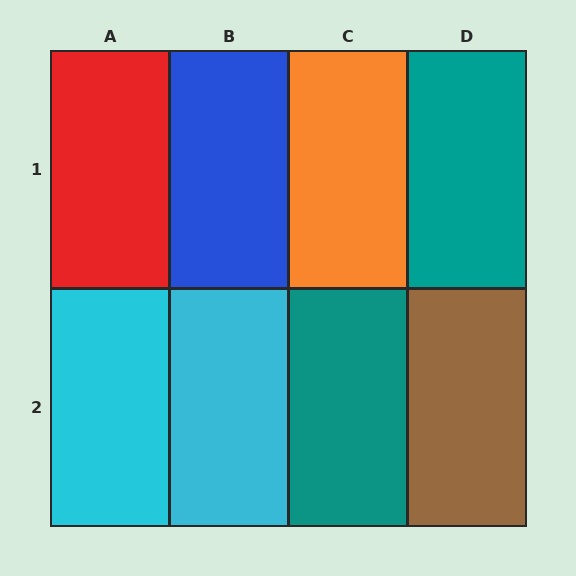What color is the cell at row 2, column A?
Cyan.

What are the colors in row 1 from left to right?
Red, blue, orange, teal.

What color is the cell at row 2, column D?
Brown.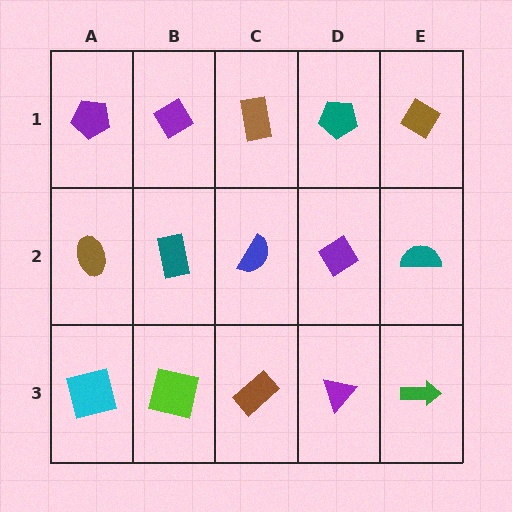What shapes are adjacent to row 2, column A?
A purple pentagon (row 1, column A), a cyan square (row 3, column A), a teal rectangle (row 2, column B).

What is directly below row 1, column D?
A purple diamond.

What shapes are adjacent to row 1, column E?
A teal semicircle (row 2, column E), a teal pentagon (row 1, column D).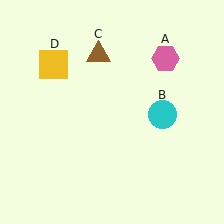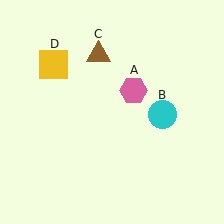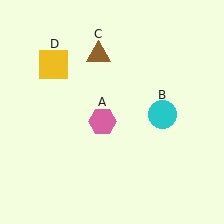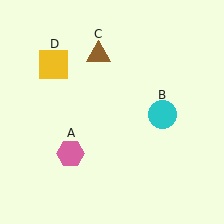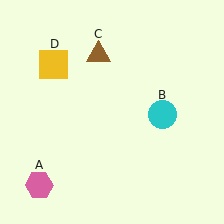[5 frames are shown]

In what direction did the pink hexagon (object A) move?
The pink hexagon (object A) moved down and to the left.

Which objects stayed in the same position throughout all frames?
Cyan circle (object B) and brown triangle (object C) and yellow square (object D) remained stationary.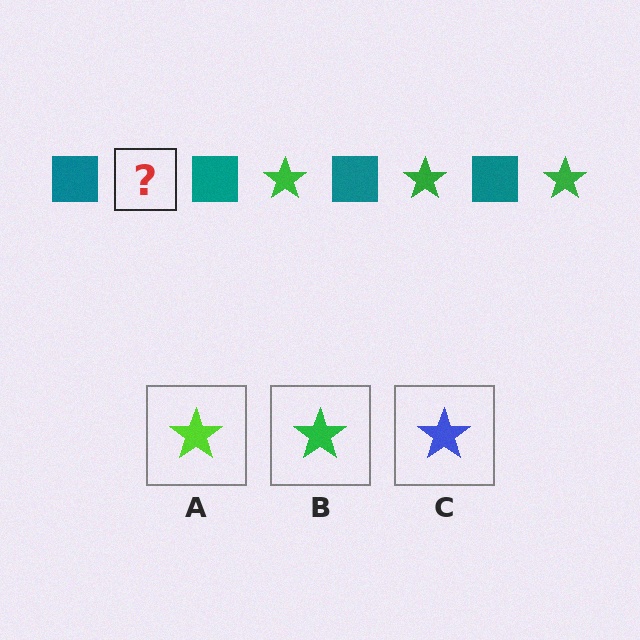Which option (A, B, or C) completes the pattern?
B.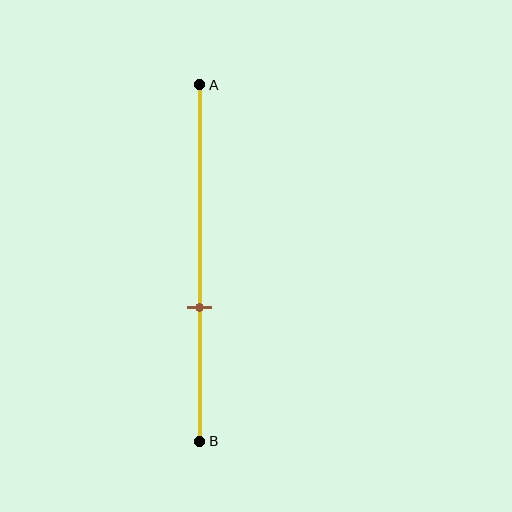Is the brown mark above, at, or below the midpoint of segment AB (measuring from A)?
The brown mark is below the midpoint of segment AB.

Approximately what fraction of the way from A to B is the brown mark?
The brown mark is approximately 60% of the way from A to B.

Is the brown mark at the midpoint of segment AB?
No, the mark is at about 60% from A, not at the 50% midpoint.